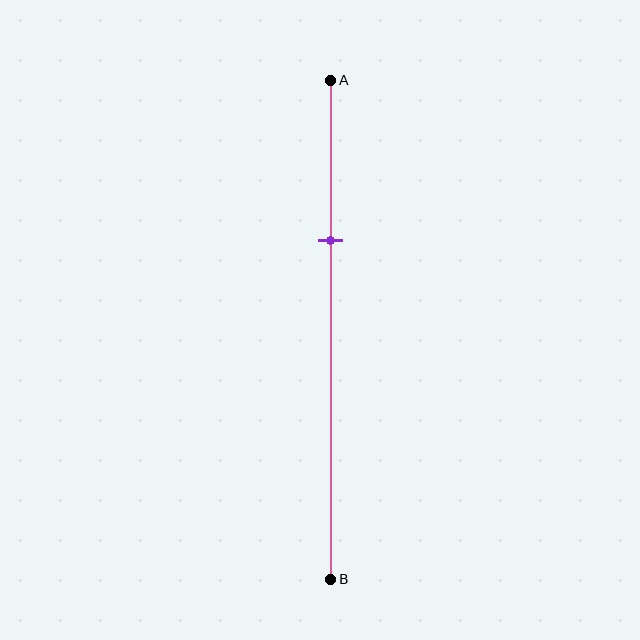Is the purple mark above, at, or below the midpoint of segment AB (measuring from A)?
The purple mark is above the midpoint of segment AB.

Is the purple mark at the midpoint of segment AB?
No, the mark is at about 30% from A, not at the 50% midpoint.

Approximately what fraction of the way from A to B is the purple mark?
The purple mark is approximately 30% of the way from A to B.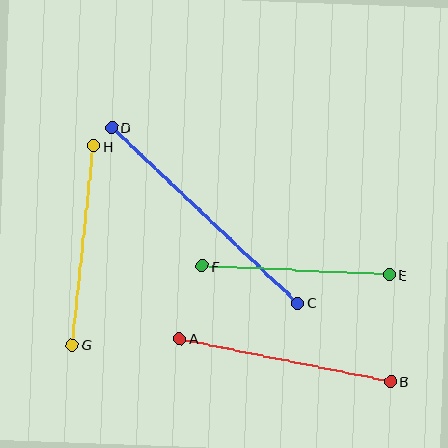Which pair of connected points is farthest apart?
Points C and D are farthest apart.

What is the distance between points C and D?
The distance is approximately 256 pixels.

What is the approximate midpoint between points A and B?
The midpoint is at approximately (285, 360) pixels.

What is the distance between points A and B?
The distance is approximately 216 pixels.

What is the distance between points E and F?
The distance is approximately 188 pixels.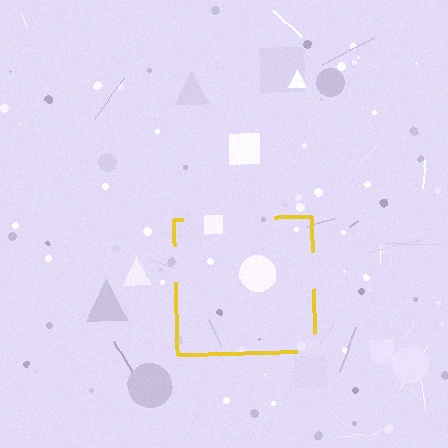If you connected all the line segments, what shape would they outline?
They would outline a square.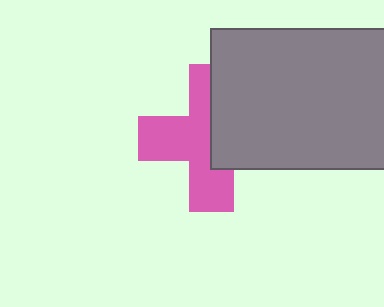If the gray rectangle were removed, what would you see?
You would see the complete pink cross.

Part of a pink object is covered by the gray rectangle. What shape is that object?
It is a cross.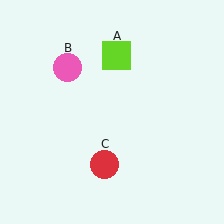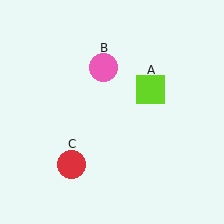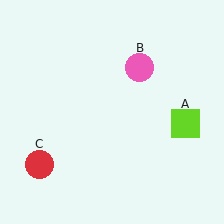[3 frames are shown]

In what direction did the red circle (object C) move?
The red circle (object C) moved left.